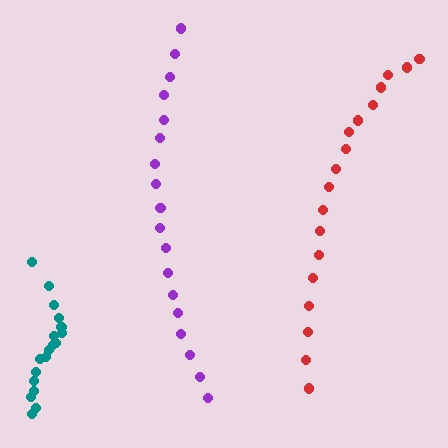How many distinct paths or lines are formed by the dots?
There are 3 distinct paths.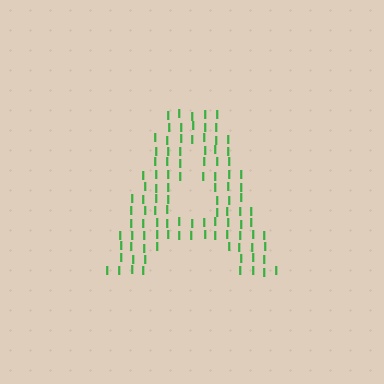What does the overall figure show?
The overall figure shows the letter A.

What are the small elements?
The small elements are letter I's.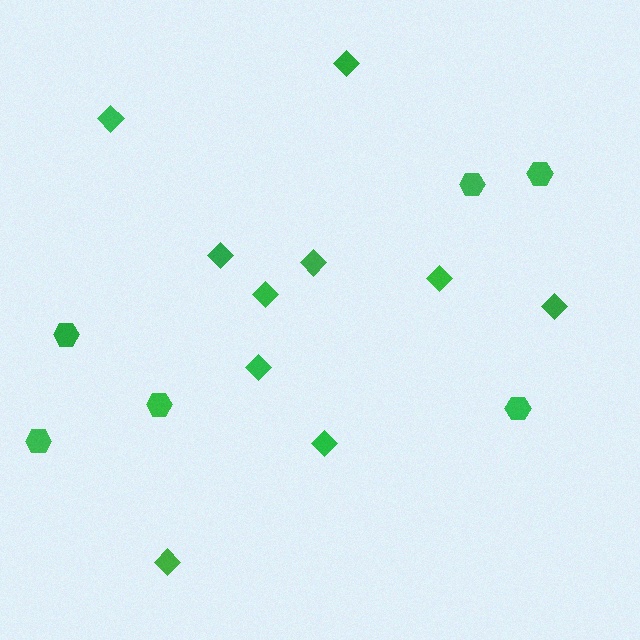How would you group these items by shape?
There are 2 groups: one group of hexagons (6) and one group of diamonds (10).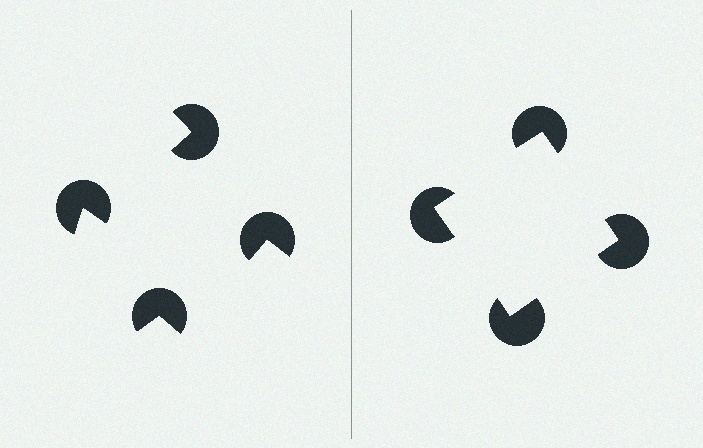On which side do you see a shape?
An illusory square appears on the right side. On the left side the wedge cuts are rotated, so no coherent shape forms.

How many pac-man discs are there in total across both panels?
8 — 4 on each side.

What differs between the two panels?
The pac-man discs are positioned identically on both sides; only the wedge orientations differ. On the right they align to a square; on the left they are misaligned.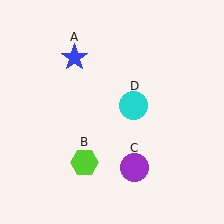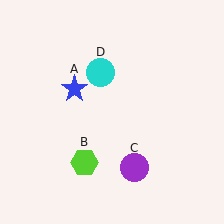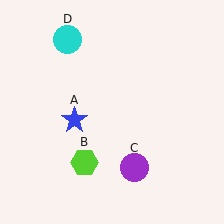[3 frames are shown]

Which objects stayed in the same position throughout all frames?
Lime hexagon (object B) and purple circle (object C) remained stationary.